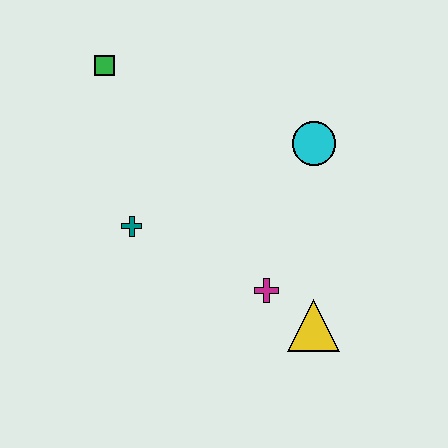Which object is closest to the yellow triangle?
The magenta cross is closest to the yellow triangle.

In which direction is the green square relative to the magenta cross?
The green square is above the magenta cross.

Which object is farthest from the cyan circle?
The green square is farthest from the cyan circle.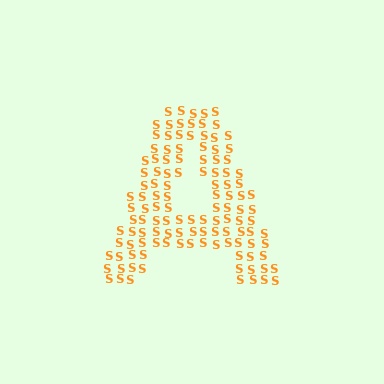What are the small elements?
The small elements are letter S's.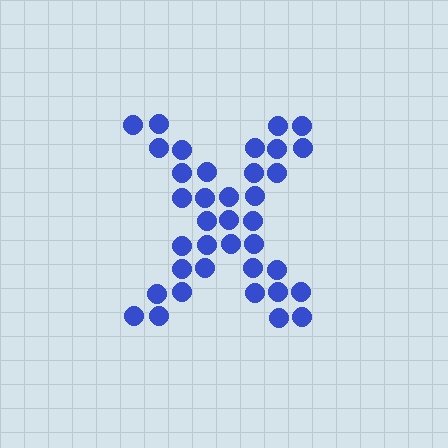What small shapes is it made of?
It is made of small circles.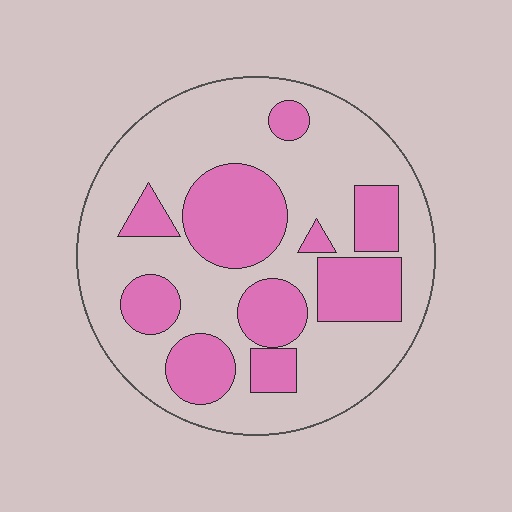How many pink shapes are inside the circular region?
10.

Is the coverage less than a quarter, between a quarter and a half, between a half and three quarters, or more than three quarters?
Between a quarter and a half.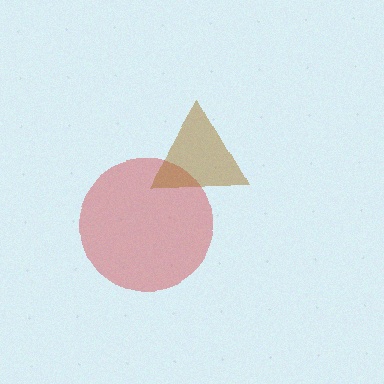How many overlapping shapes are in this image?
There are 2 overlapping shapes in the image.